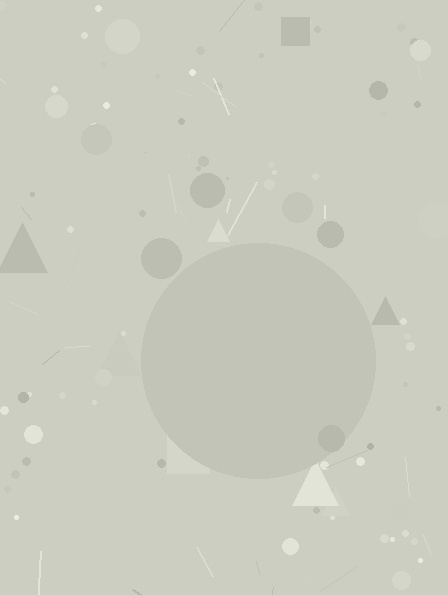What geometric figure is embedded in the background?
A circle is embedded in the background.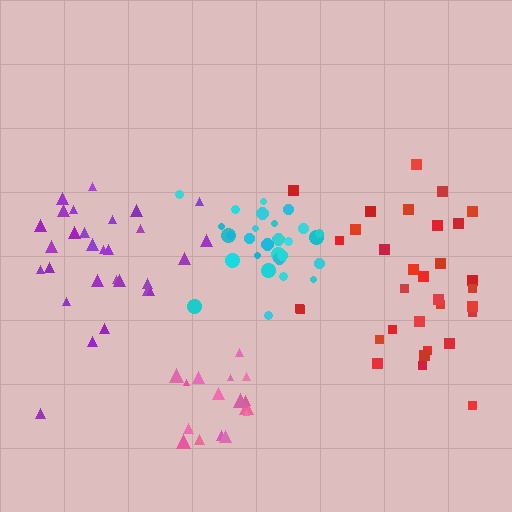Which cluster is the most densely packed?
Cyan.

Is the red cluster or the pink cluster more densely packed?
Pink.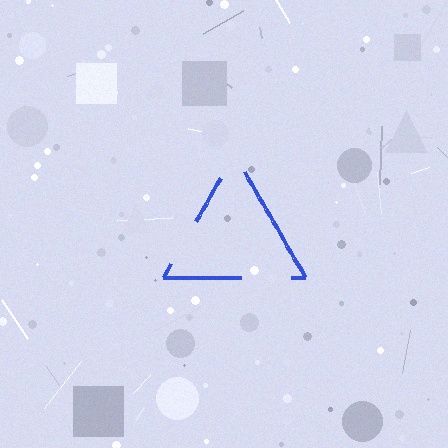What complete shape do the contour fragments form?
The contour fragments form a triangle.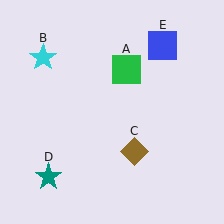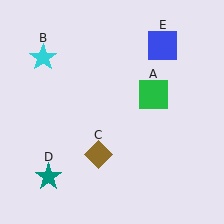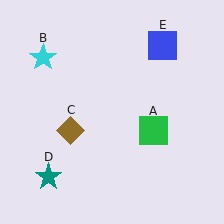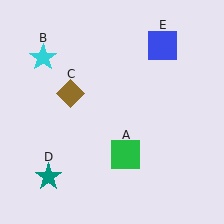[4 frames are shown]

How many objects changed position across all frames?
2 objects changed position: green square (object A), brown diamond (object C).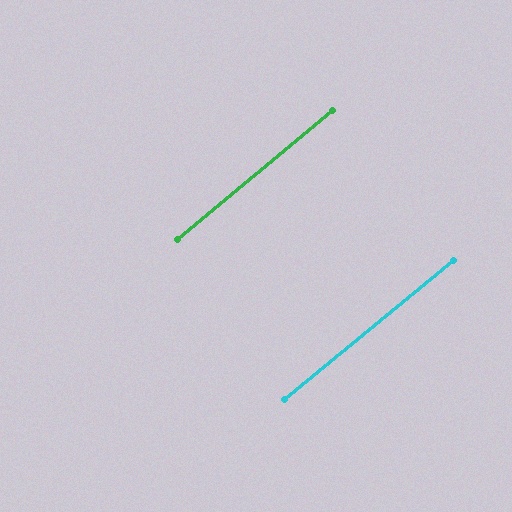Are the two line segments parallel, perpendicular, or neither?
Parallel — their directions differ by only 0.5°.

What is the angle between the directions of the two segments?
Approximately 1 degree.